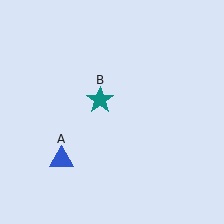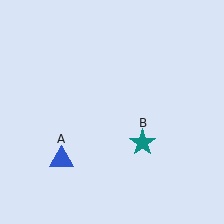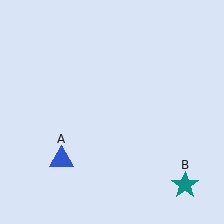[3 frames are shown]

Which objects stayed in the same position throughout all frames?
Blue triangle (object A) remained stationary.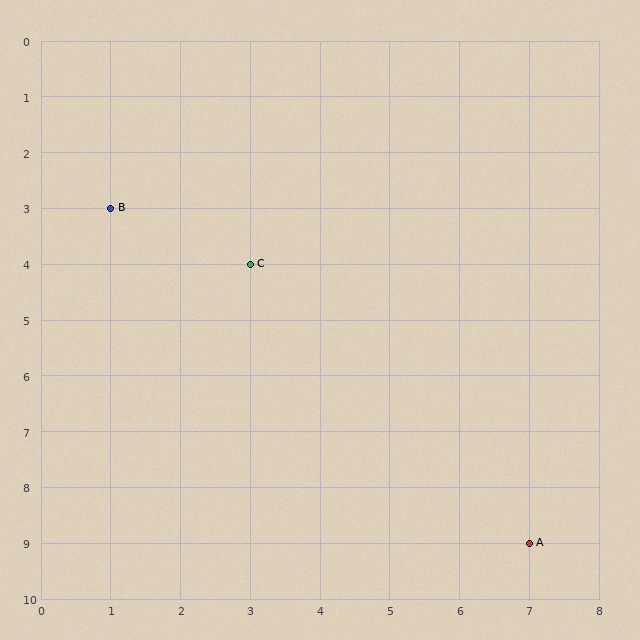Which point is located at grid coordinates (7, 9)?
Point A is at (7, 9).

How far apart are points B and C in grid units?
Points B and C are 2 columns and 1 row apart (about 2.2 grid units diagonally).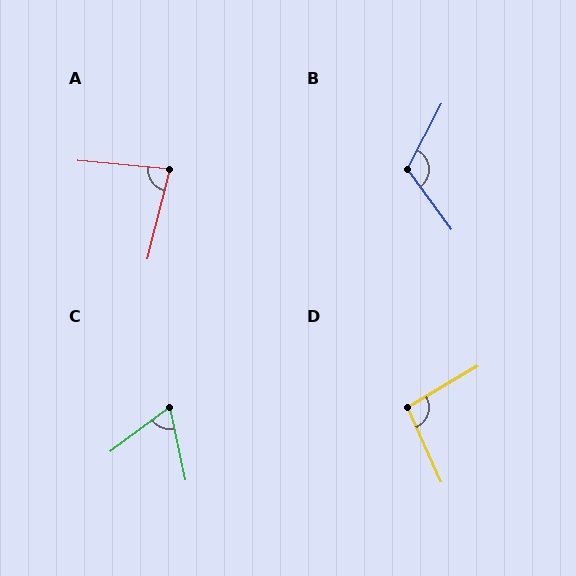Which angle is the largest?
B, at approximately 116 degrees.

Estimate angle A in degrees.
Approximately 81 degrees.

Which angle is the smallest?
C, at approximately 65 degrees.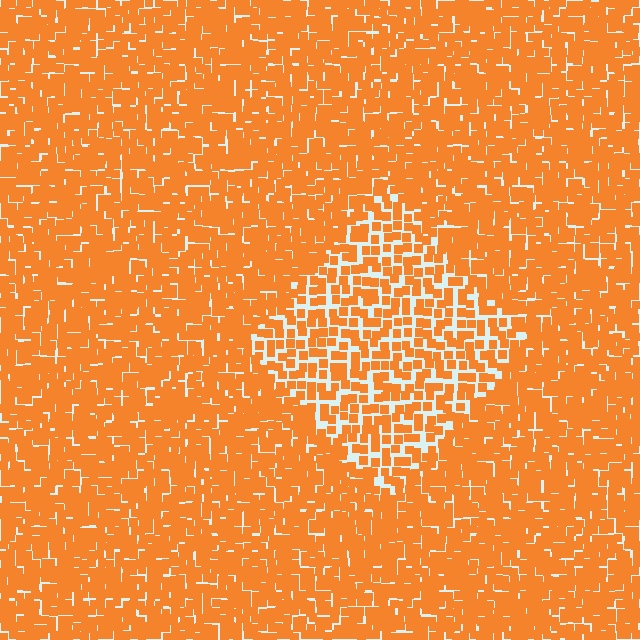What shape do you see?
I see a diamond.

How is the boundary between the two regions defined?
The boundary is defined by a change in element density (approximately 1.7x ratio). All elements are the same color, size, and shape.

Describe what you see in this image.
The image contains small orange elements arranged at two different densities. A diamond-shaped region is visible where the elements are less densely packed than the surrounding area.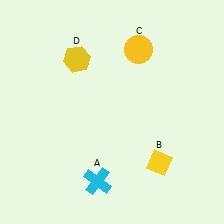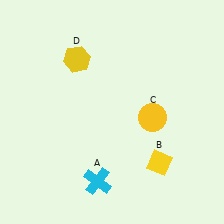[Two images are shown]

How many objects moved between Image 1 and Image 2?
1 object moved between the two images.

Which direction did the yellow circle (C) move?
The yellow circle (C) moved down.